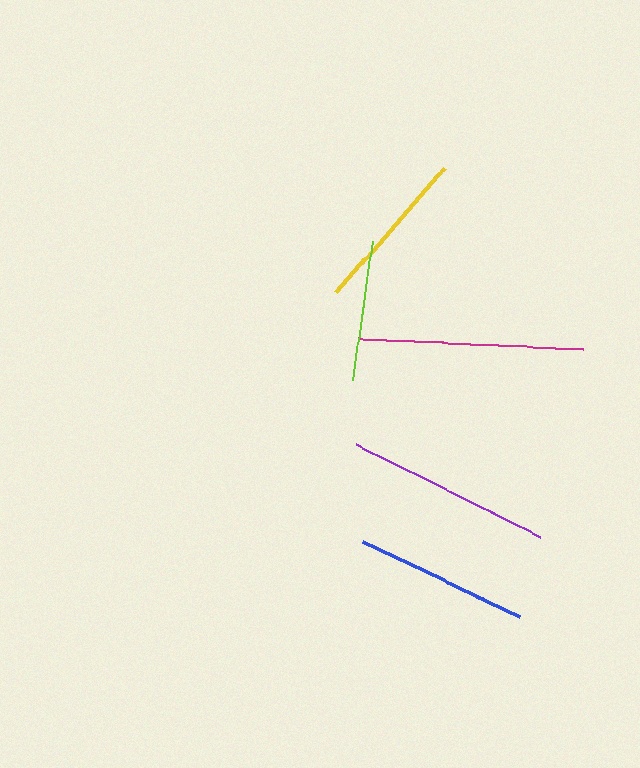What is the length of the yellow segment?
The yellow segment is approximately 164 pixels long.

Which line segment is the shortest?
The lime line is the shortest at approximately 141 pixels.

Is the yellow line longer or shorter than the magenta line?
The magenta line is longer than the yellow line.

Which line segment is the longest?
The magenta line is the longest at approximately 226 pixels.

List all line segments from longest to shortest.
From longest to shortest: magenta, purple, blue, yellow, lime.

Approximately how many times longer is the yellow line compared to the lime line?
The yellow line is approximately 1.2 times the length of the lime line.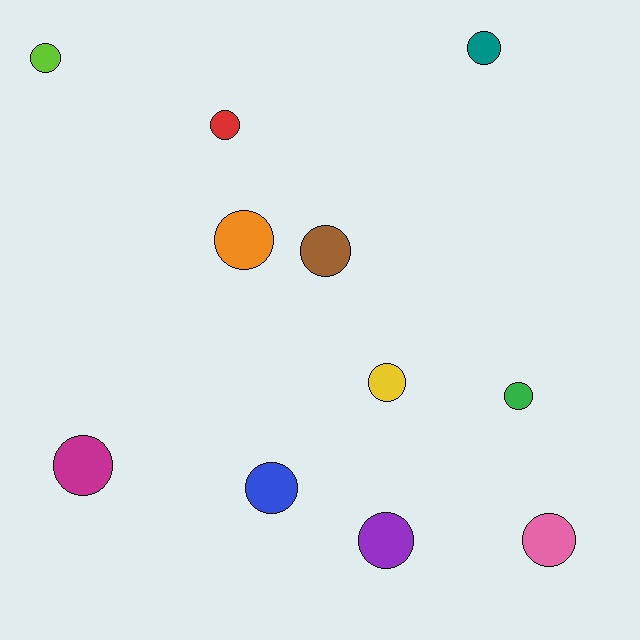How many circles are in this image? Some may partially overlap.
There are 11 circles.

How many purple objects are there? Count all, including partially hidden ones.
There is 1 purple object.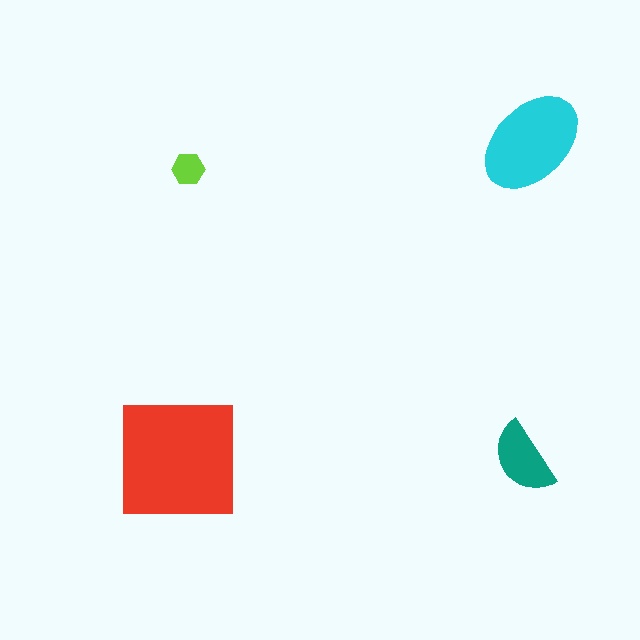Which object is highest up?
The cyan ellipse is topmost.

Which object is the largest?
The red square.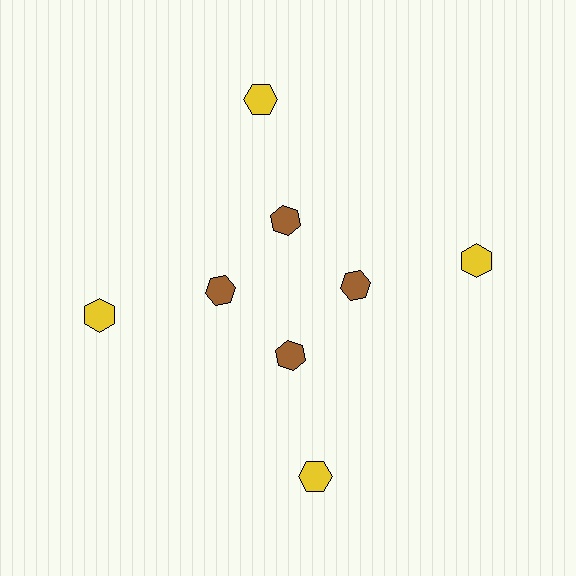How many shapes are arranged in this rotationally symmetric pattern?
There are 8 shapes, arranged in 4 groups of 2.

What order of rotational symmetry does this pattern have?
This pattern has 4-fold rotational symmetry.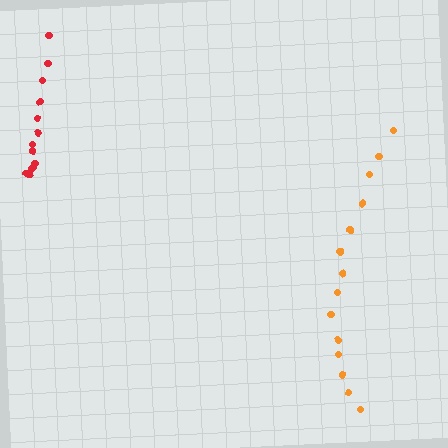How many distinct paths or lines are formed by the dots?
There are 2 distinct paths.